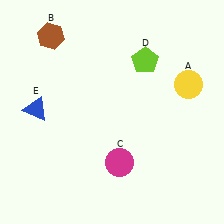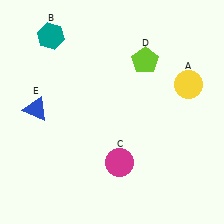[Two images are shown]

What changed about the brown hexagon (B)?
In Image 1, B is brown. In Image 2, it changed to teal.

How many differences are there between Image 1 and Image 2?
There is 1 difference between the two images.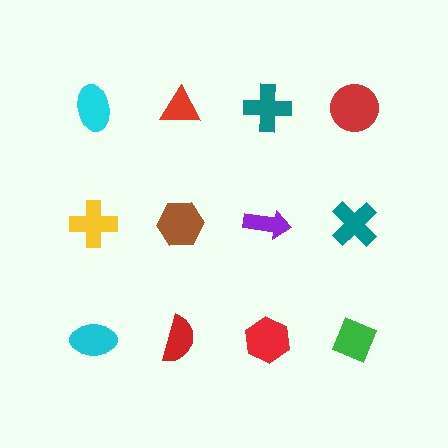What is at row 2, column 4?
A teal cross.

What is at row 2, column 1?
A yellow cross.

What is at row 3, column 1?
A cyan ellipse.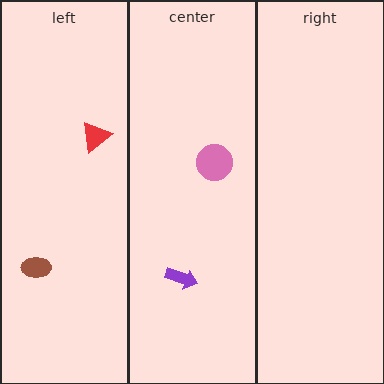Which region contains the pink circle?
The center region.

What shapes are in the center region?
The pink circle, the purple arrow.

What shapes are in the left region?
The brown ellipse, the red triangle.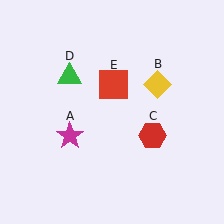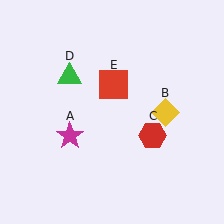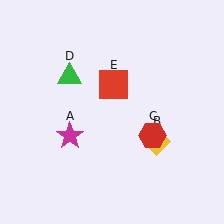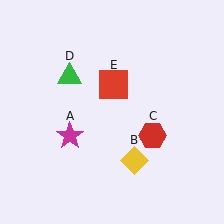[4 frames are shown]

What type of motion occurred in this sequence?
The yellow diamond (object B) rotated clockwise around the center of the scene.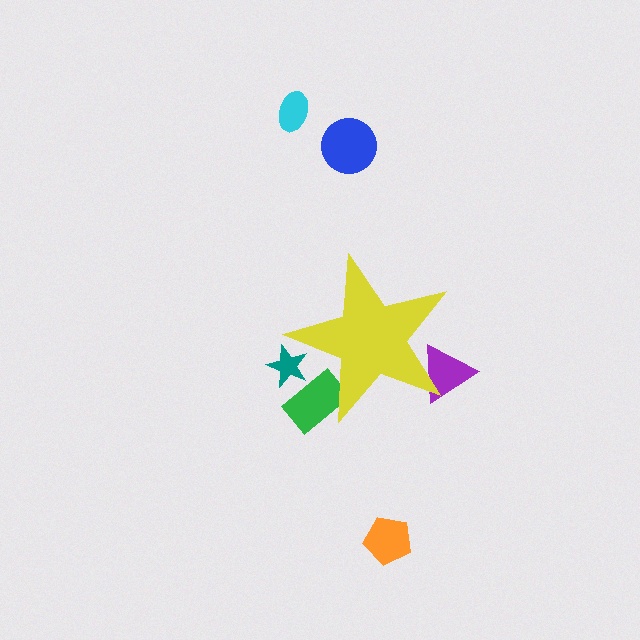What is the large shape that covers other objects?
A yellow star.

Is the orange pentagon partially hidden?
No, the orange pentagon is fully visible.